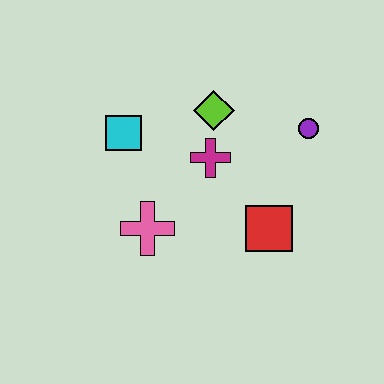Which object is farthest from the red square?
The cyan square is farthest from the red square.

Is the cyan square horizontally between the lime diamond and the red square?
No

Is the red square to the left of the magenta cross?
No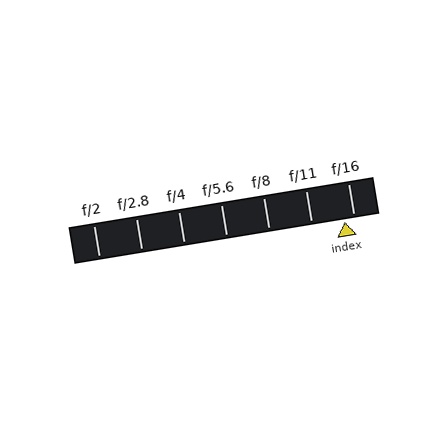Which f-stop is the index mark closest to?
The index mark is closest to f/16.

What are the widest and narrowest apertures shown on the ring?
The widest aperture shown is f/2 and the narrowest is f/16.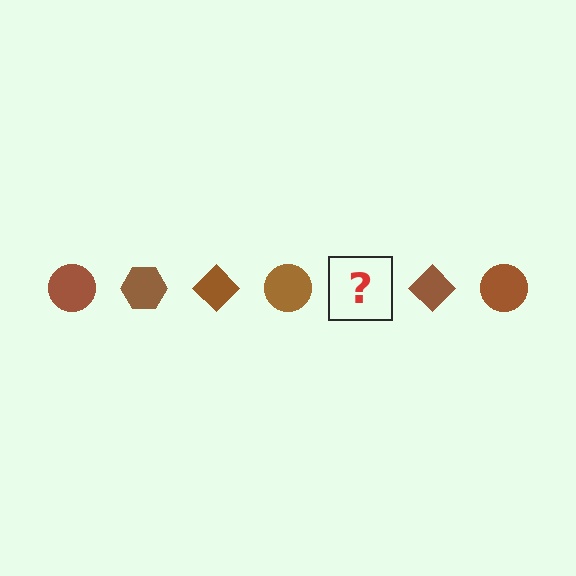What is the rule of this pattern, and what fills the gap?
The rule is that the pattern cycles through circle, hexagon, diamond shapes in brown. The gap should be filled with a brown hexagon.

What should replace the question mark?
The question mark should be replaced with a brown hexagon.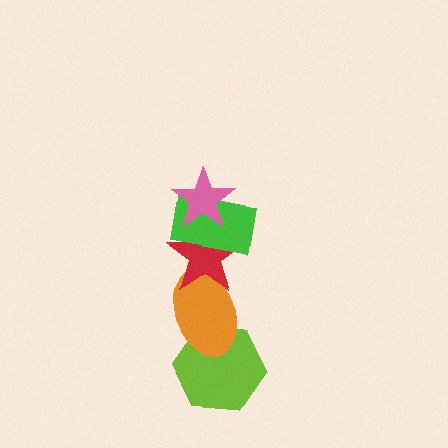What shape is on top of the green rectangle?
The pink star is on top of the green rectangle.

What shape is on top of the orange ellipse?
The red star is on top of the orange ellipse.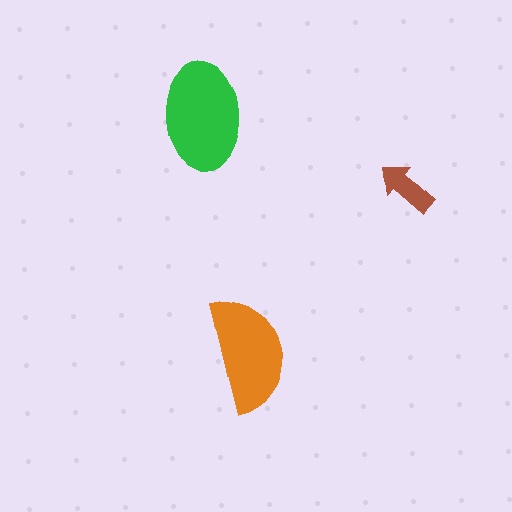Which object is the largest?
The green ellipse.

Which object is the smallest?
The brown arrow.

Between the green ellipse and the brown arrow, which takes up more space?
The green ellipse.